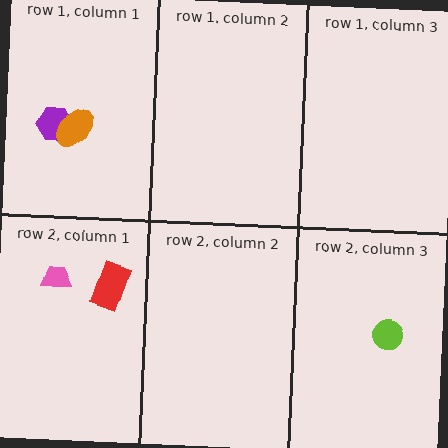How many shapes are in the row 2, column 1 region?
2.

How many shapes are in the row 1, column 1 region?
2.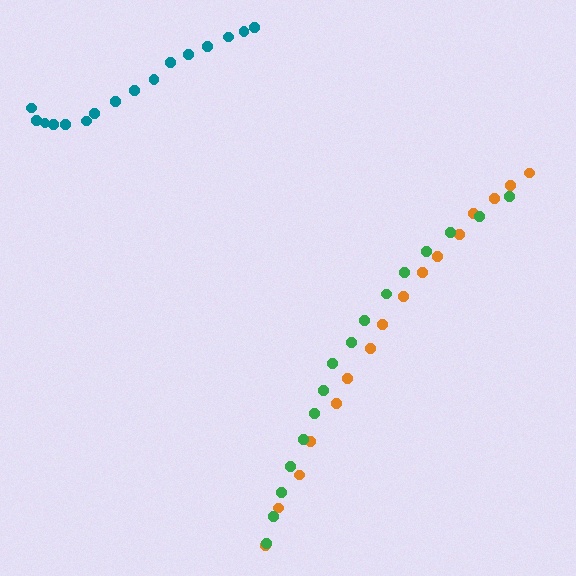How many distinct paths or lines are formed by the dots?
There are 3 distinct paths.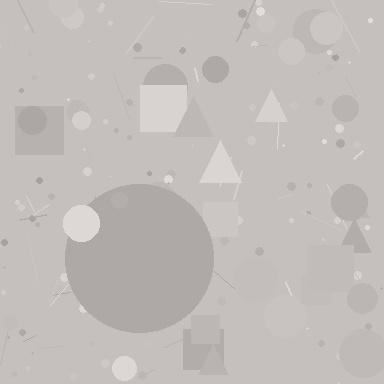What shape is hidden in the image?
A circle is hidden in the image.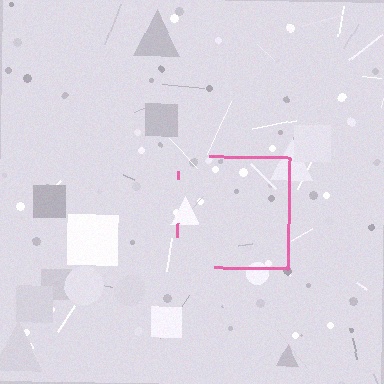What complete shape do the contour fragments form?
The contour fragments form a square.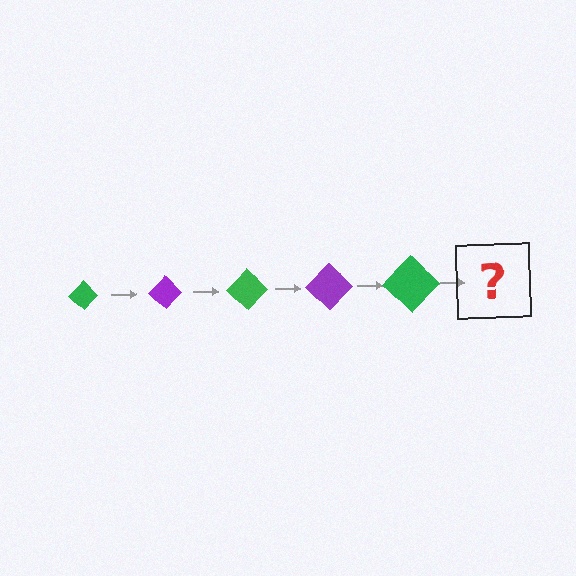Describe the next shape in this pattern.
It should be a purple diamond, larger than the previous one.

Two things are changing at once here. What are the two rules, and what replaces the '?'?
The two rules are that the diamond grows larger each step and the color cycles through green and purple. The '?' should be a purple diamond, larger than the previous one.